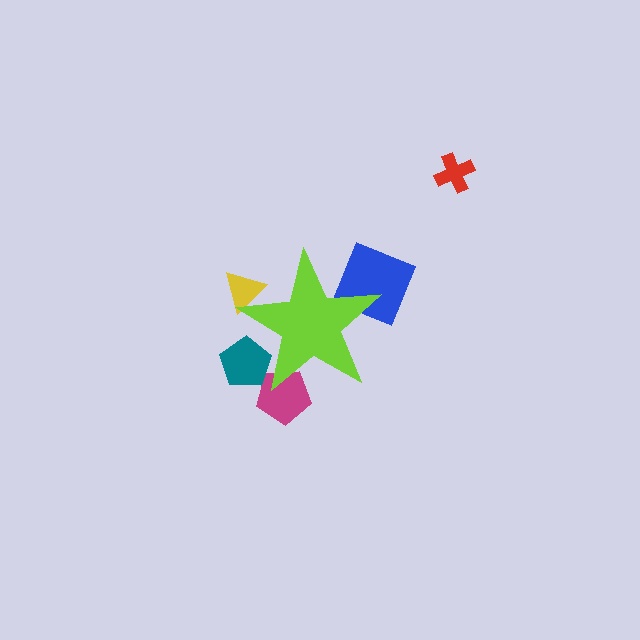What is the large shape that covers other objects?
A lime star.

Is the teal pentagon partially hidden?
Yes, the teal pentagon is partially hidden behind the lime star.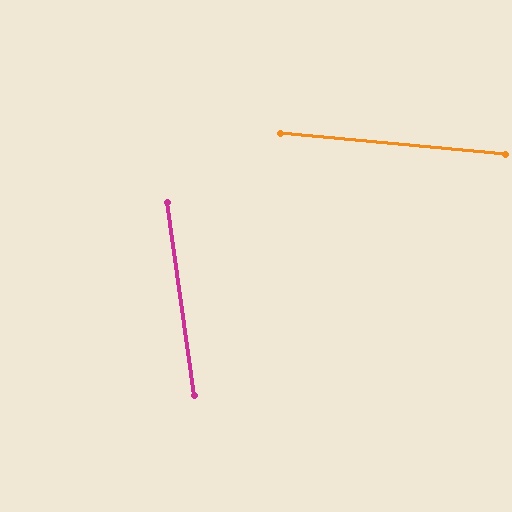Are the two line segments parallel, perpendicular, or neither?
Neither parallel nor perpendicular — they differ by about 77°.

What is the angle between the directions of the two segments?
Approximately 77 degrees.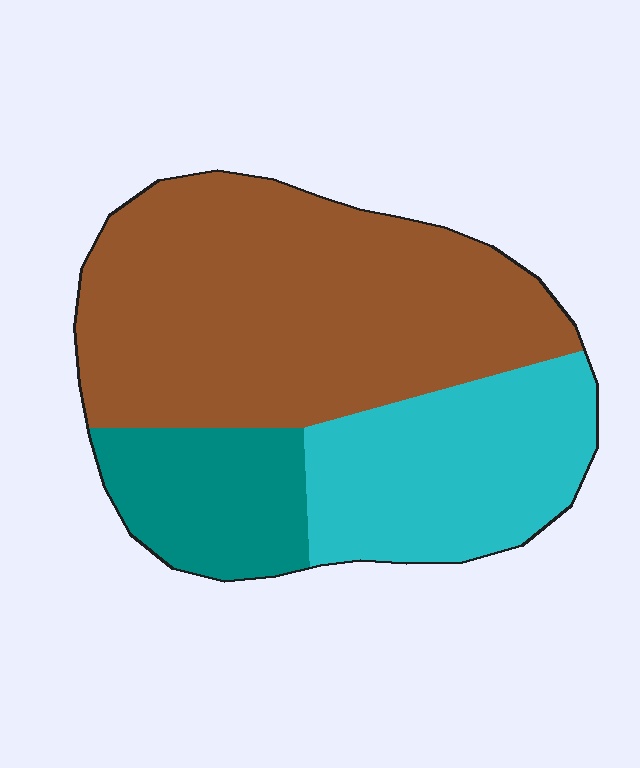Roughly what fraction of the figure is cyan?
Cyan takes up between a sixth and a third of the figure.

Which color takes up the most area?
Brown, at roughly 55%.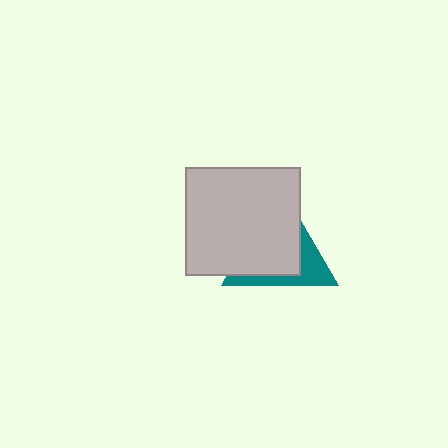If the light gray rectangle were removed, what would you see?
You would see the complete teal triangle.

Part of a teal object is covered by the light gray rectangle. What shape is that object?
It is a triangle.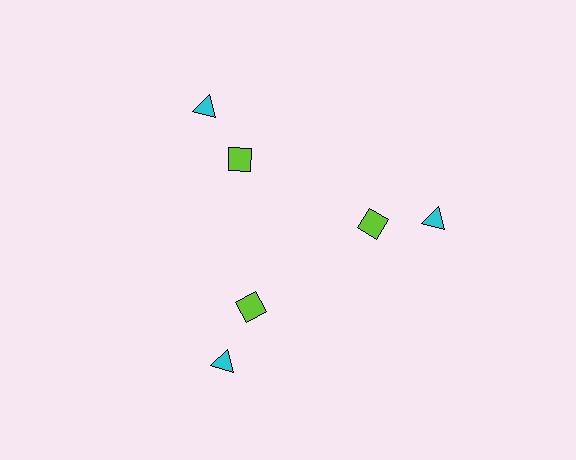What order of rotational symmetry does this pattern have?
This pattern has 3-fold rotational symmetry.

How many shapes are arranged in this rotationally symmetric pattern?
There are 6 shapes, arranged in 3 groups of 2.